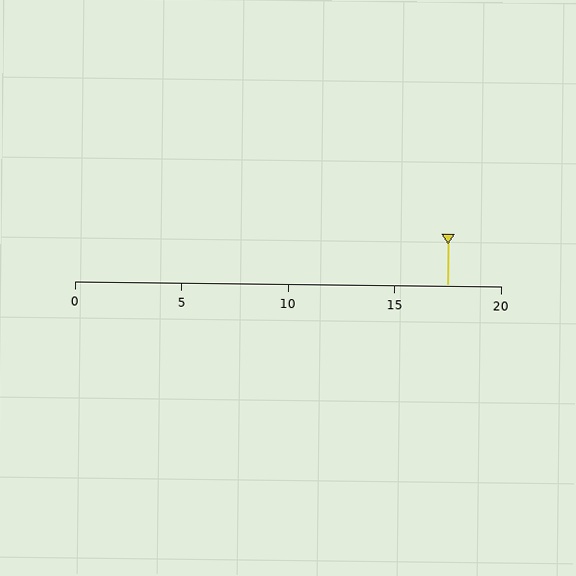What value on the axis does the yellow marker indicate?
The marker indicates approximately 17.5.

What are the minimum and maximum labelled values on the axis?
The axis runs from 0 to 20.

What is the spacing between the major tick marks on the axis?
The major ticks are spaced 5 apart.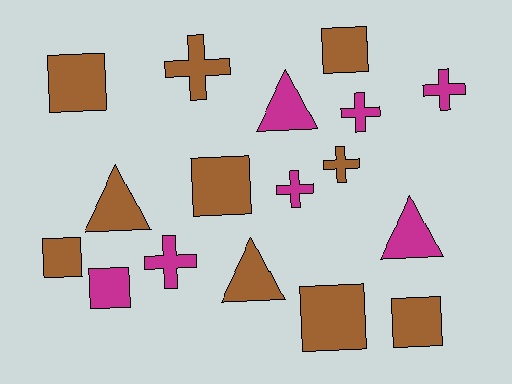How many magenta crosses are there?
There are 4 magenta crosses.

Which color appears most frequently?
Brown, with 10 objects.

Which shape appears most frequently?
Square, with 7 objects.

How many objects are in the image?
There are 17 objects.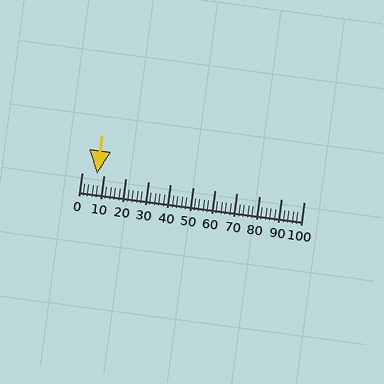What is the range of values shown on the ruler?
The ruler shows values from 0 to 100.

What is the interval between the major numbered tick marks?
The major tick marks are spaced 10 units apart.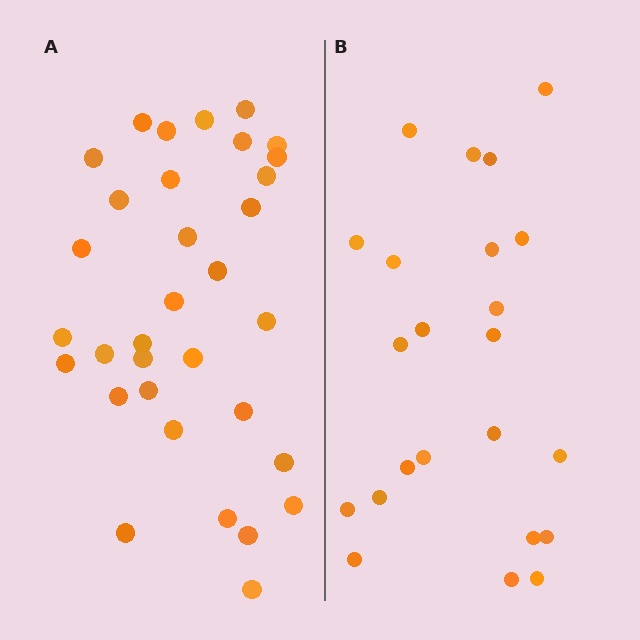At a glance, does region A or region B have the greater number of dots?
Region A (the left region) has more dots.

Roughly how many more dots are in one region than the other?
Region A has roughly 10 or so more dots than region B.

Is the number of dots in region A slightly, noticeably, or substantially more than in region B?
Region A has noticeably more, but not dramatically so. The ratio is roughly 1.4 to 1.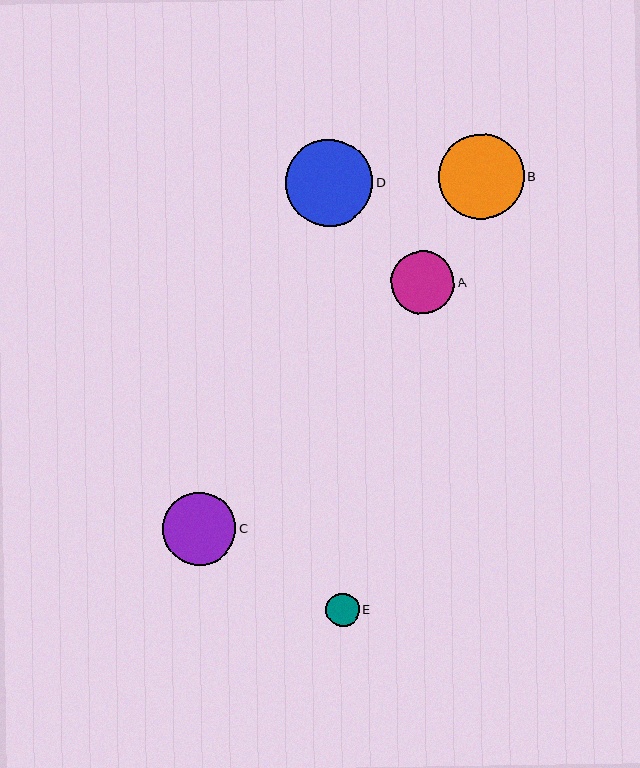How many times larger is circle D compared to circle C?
Circle D is approximately 1.2 times the size of circle C.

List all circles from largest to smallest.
From largest to smallest: D, B, C, A, E.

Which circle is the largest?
Circle D is the largest with a size of approximately 87 pixels.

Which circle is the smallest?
Circle E is the smallest with a size of approximately 33 pixels.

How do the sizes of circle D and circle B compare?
Circle D and circle B are approximately the same size.